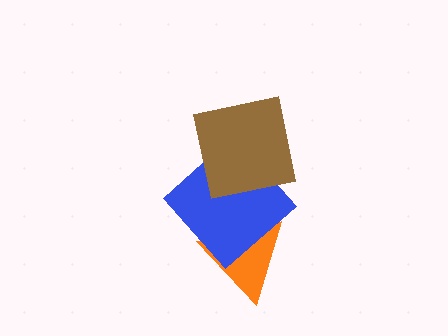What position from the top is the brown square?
The brown square is 1st from the top.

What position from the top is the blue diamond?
The blue diamond is 2nd from the top.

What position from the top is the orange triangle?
The orange triangle is 3rd from the top.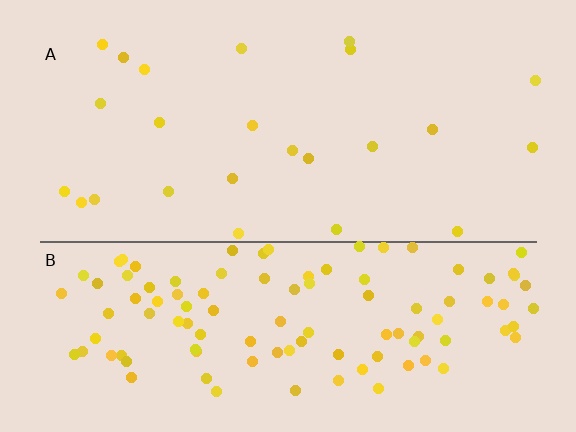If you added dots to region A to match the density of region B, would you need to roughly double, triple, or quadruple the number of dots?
Approximately quadruple.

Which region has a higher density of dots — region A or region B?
B (the bottom).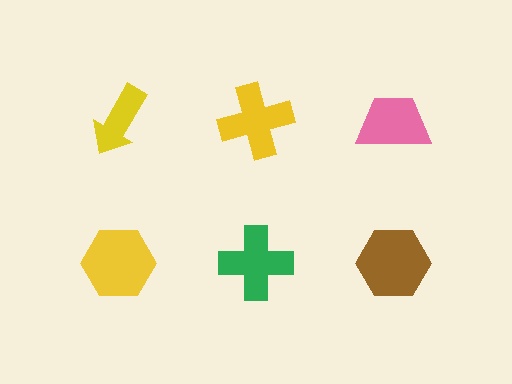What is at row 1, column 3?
A pink trapezoid.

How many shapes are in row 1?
3 shapes.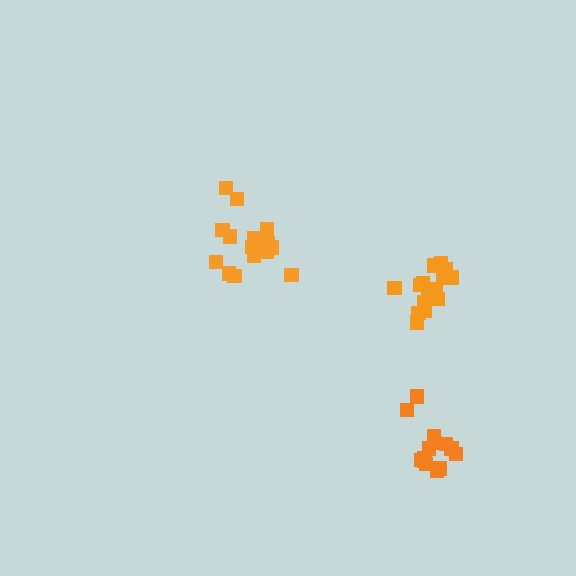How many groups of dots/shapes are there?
There are 3 groups.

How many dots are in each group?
Group 1: 18 dots, Group 2: 14 dots, Group 3: 15 dots (47 total).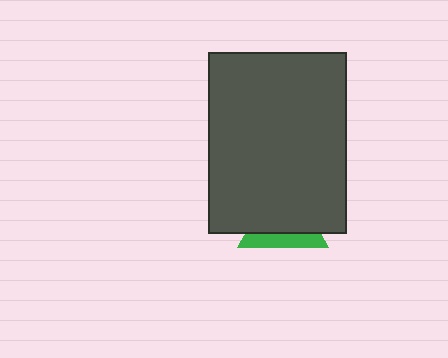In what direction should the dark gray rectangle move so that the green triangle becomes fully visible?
The dark gray rectangle should move up. That is the shortest direction to clear the overlap and leave the green triangle fully visible.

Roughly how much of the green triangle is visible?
A small part of it is visible (roughly 32%).